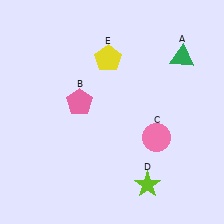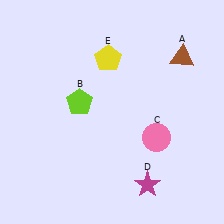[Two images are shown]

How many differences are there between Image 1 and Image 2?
There are 3 differences between the two images.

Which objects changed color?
A changed from green to brown. B changed from pink to lime. D changed from lime to magenta.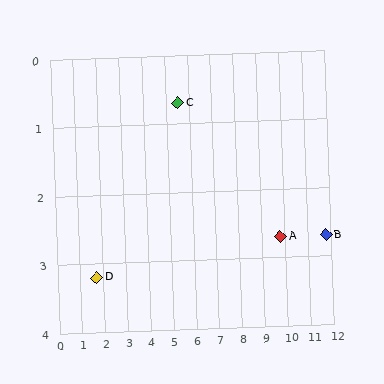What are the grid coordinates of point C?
Point C is at approximately (5.5, 0.7).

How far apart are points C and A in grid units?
Points C and A are about 4.7 grid units apart.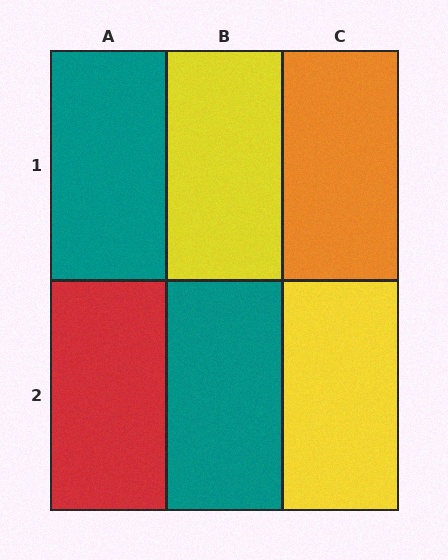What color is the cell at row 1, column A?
Teal.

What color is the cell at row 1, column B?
Yellow.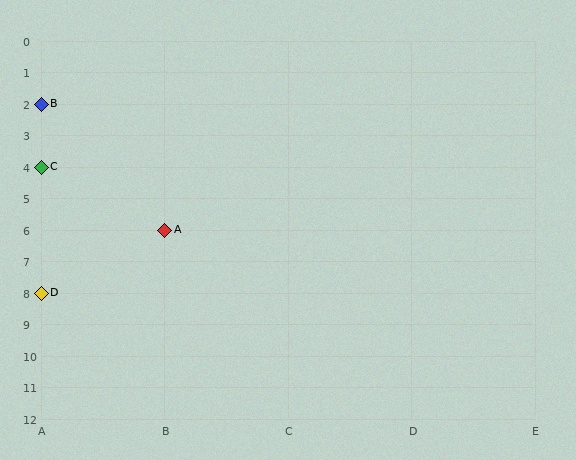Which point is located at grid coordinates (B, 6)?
Point A is at (B, 6).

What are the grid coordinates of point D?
Point D is at grid coordinates (A, 8).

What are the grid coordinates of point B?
Point B is at grid coordinates (A, 2).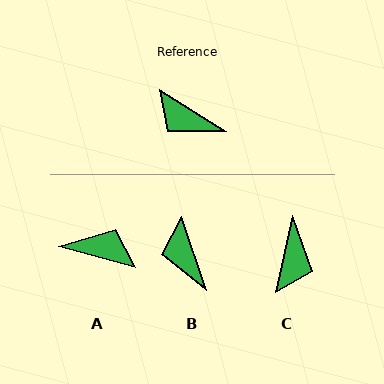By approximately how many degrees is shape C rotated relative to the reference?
Approximately 109 degrees counter-clockwise.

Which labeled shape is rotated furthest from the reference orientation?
A, about 163 degrees away.